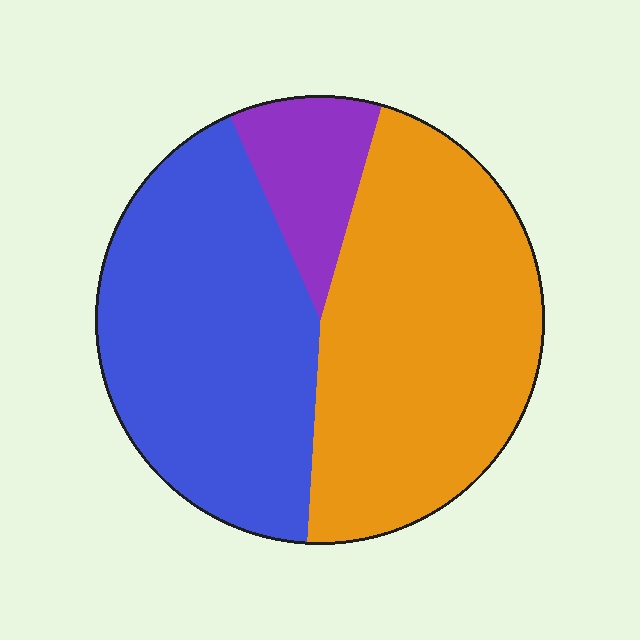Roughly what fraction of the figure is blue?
Blue covers about 45% of the figure.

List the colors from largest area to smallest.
From largest to smallest: orange, blue, purple.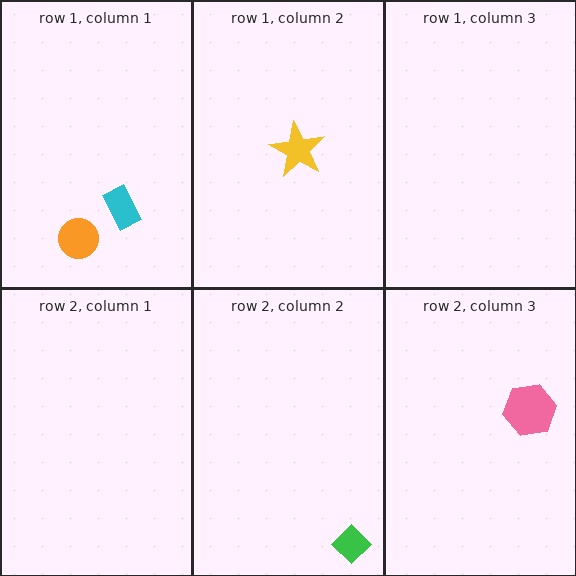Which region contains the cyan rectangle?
The row 1, column 1 region.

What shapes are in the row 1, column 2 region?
The yellow star.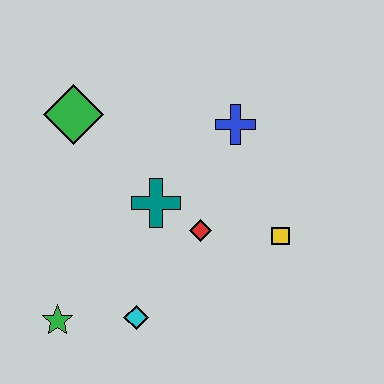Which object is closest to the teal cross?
The red diamond is closest to the teal cross.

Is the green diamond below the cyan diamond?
No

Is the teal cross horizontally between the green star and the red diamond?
Yes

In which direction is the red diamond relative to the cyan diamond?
The red diamond is above the cyan diamond.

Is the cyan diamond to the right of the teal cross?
No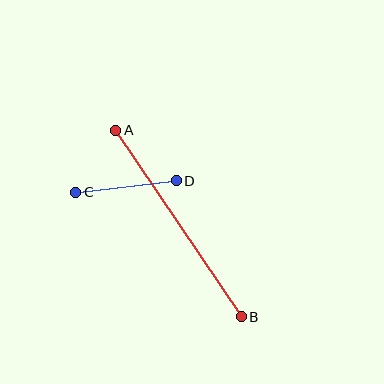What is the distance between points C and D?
The distance is approximately 101 pixels.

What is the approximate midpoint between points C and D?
The midpoint is at approximately (126, 187) pixels.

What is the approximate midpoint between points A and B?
The midpoint is at approximately (178, 223) pixels.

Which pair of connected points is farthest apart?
Points A and B are farthest apart.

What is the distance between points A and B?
The distance is approximately 225 pixels.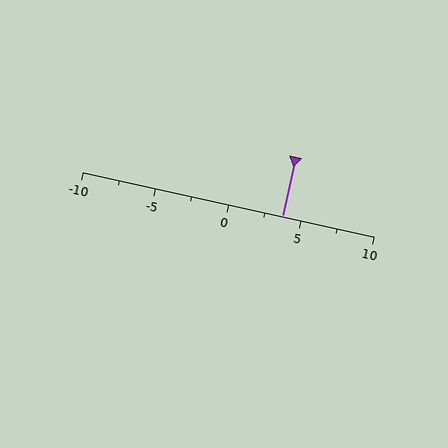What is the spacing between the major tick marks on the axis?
The major ticks are spaced 5 apart.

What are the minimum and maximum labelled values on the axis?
The axis runs from -10 to 10.